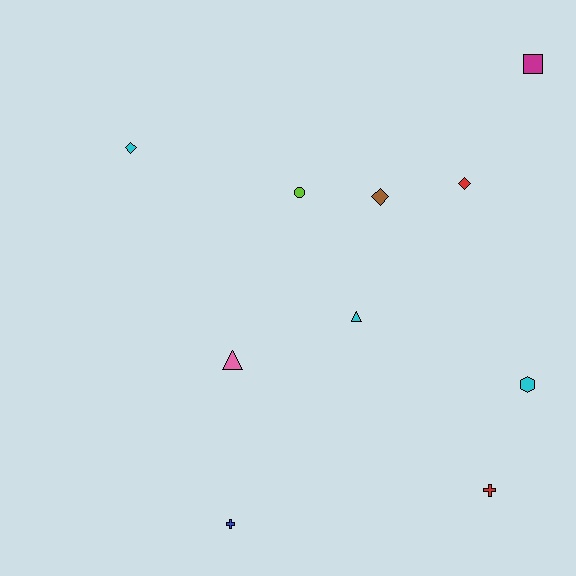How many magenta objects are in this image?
There is 1 magenta object.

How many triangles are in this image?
There are 2 triangles.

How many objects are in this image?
There are 10 objects.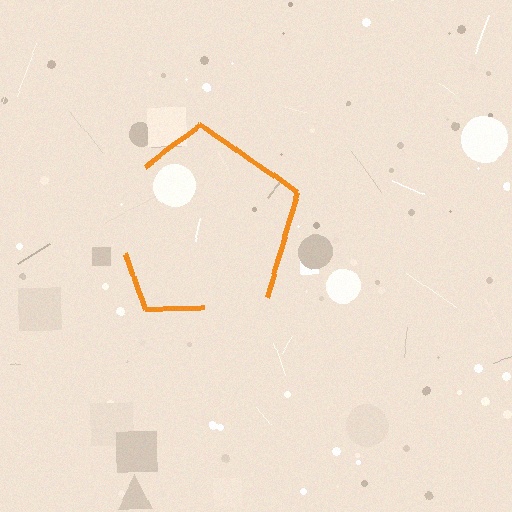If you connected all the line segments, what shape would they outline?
They would outline a pentagon.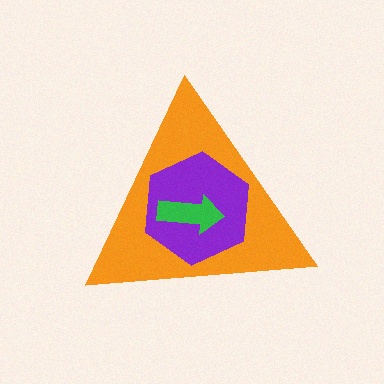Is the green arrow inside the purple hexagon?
Yes.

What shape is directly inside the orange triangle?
The purple hexagon.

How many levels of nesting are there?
3.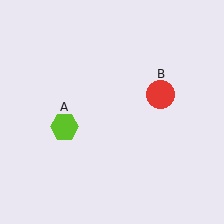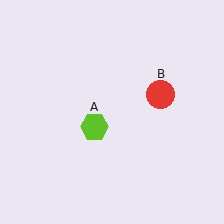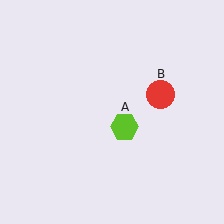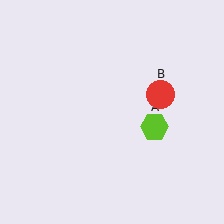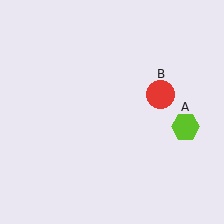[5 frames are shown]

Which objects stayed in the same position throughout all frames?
Red circle (object B) remained stationary.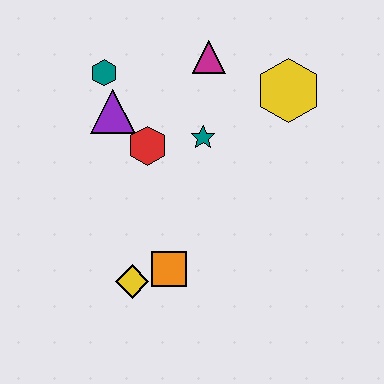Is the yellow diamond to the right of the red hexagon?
No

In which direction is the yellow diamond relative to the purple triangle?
The yellow diamond is below the purple triangle.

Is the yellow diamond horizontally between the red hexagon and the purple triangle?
Yes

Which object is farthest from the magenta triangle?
The yellow diamond is farthest from the magenta triangle.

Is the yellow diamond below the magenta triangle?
Yes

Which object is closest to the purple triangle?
The teal hexagon is closest to the purple triangle.